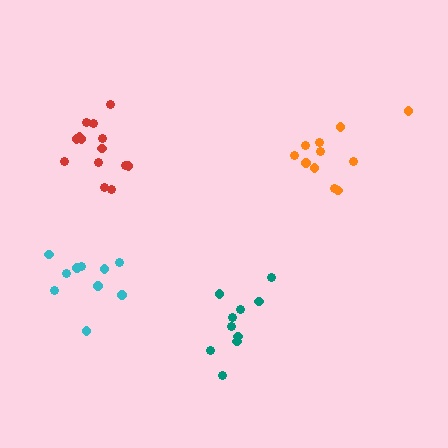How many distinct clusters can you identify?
There are 4 distinct clusters.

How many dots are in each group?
Group 1: 10 dots, Group 2: 11 dots, Group 3: 14 dots, Group 4: 10 dots (45 total).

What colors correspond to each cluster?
The clusters are colored: cyan, orange, red, teal.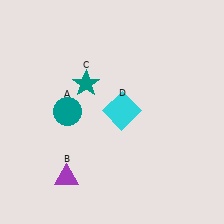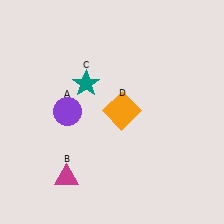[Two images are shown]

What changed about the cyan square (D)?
In Image 1, D is cyan. In Image 2, it changed to orange.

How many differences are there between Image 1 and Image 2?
There are 3 differences between the two images.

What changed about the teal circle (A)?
In Image 1, A is teal. In Image 2, it changed to purple.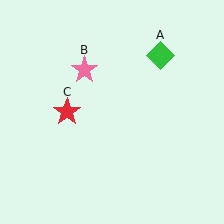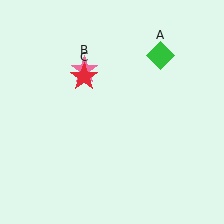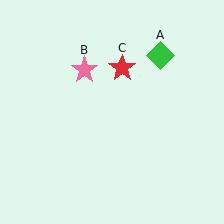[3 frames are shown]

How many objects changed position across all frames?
1 object changed position: red star (object C).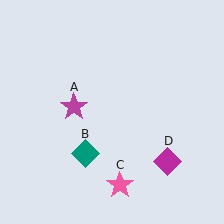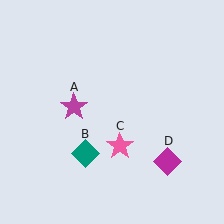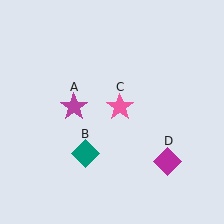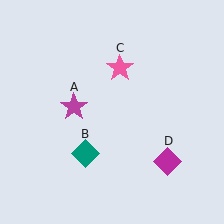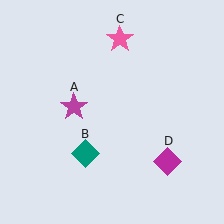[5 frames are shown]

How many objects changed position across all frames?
1 object changed position: pink star (object C).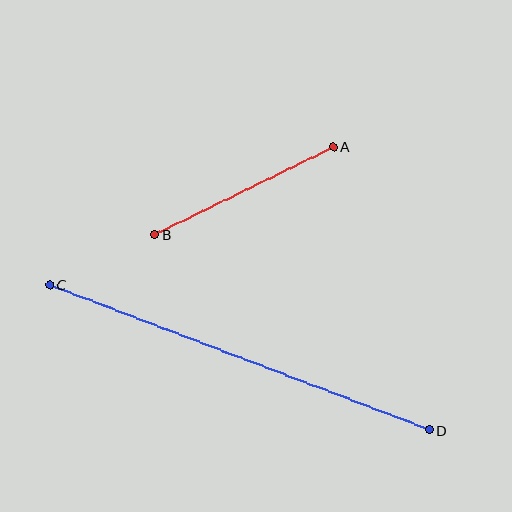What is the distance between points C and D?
The distance is approximately 406 pixels.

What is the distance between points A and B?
The distance is approximately 199 pixels.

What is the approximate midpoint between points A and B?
The midpoint is at approximately (244, 191) pixels.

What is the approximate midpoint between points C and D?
The midpoint is at approximately (240, 357) pixels.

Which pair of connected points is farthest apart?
Points C and D are farthest apart.